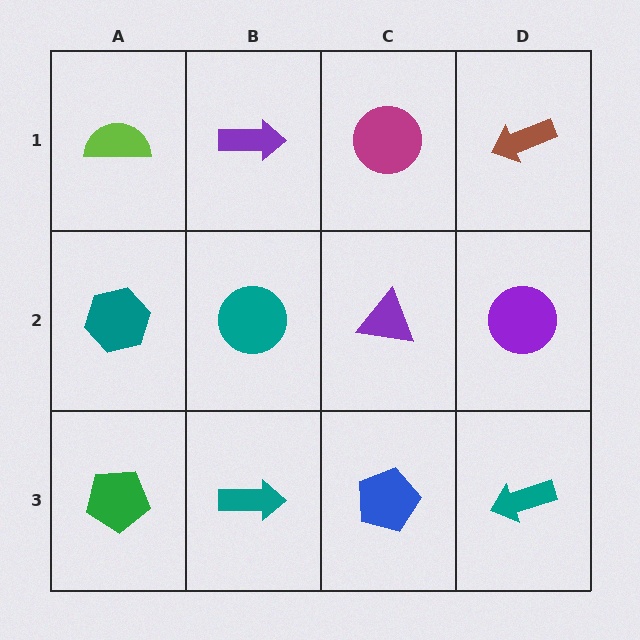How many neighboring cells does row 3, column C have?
3.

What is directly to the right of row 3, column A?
A teal arrow.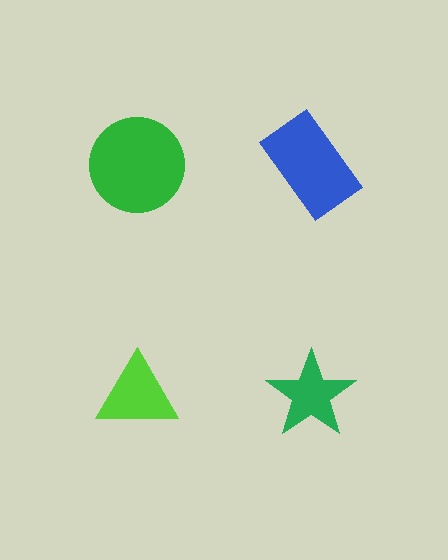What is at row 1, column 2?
A blue rectangle.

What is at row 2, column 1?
A lime triangle.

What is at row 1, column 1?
A green circle.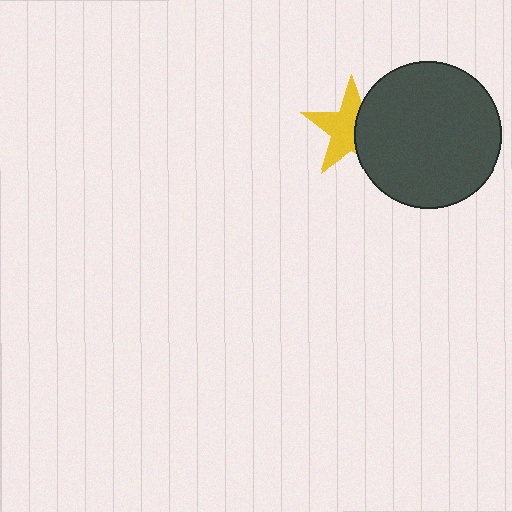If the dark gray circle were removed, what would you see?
You would see the complete yellow star.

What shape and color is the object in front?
The object in front is a dark gray circle.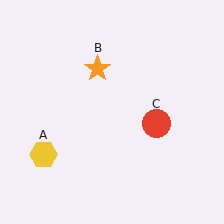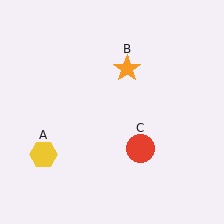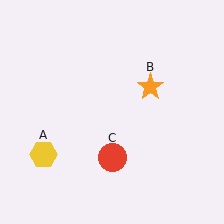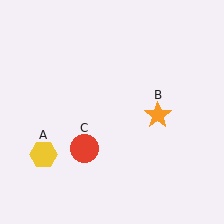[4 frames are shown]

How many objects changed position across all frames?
2 objects changed position: orange star (object B), red circle (object C).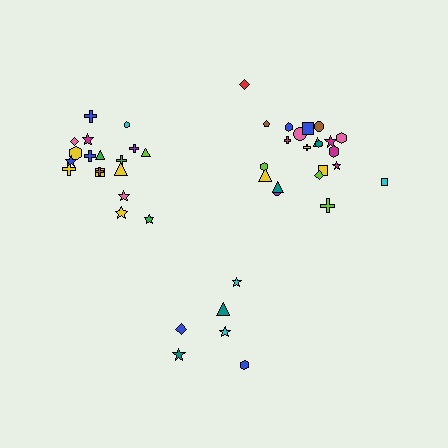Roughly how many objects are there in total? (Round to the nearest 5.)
Roughly 45 objects in total.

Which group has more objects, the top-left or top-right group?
The top-right group.